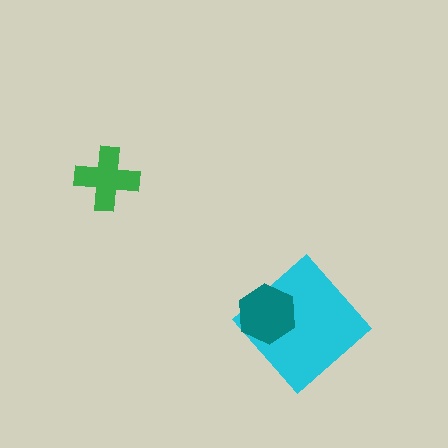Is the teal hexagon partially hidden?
No, no other shape covers it.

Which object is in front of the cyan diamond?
The teal hexagon is in front of the cyan diamond.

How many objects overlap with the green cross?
0 objects overlap with the green cross.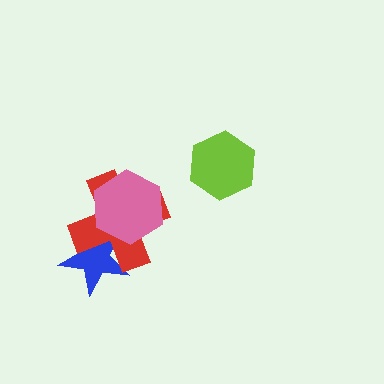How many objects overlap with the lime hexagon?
0 objects overlap with the lime hexagon.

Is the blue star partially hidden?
Yes, it is partially covered by another shape.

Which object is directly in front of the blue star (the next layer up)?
The red cross is directly in front of the blue star.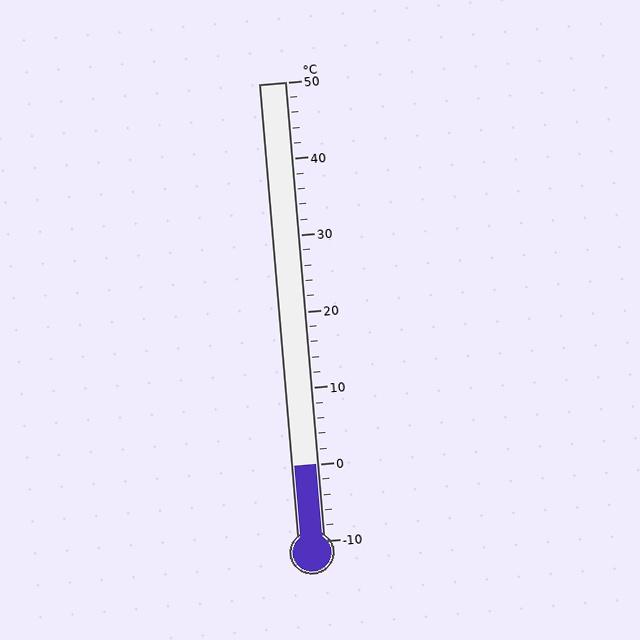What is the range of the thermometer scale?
The thermometer scale ranges from -10°C to 50°C.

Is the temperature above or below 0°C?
The temperature is at 0°C.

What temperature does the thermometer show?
The thermometer shows approximately 0°C.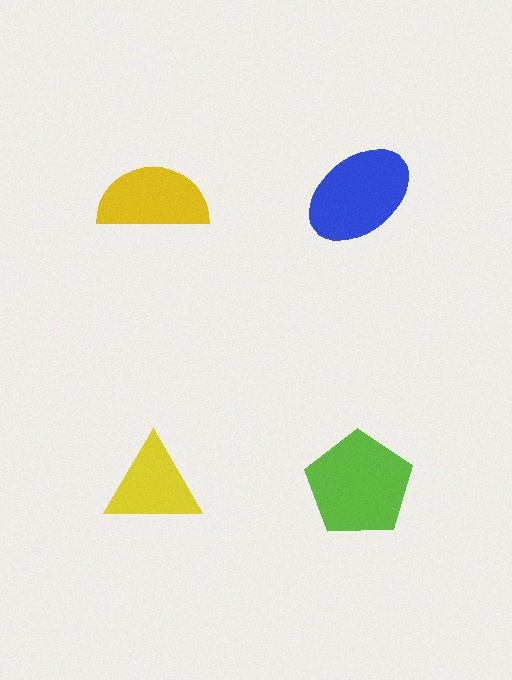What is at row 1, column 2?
A blue ellipse.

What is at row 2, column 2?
A lime pentagon.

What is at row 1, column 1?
A yellow semicircle.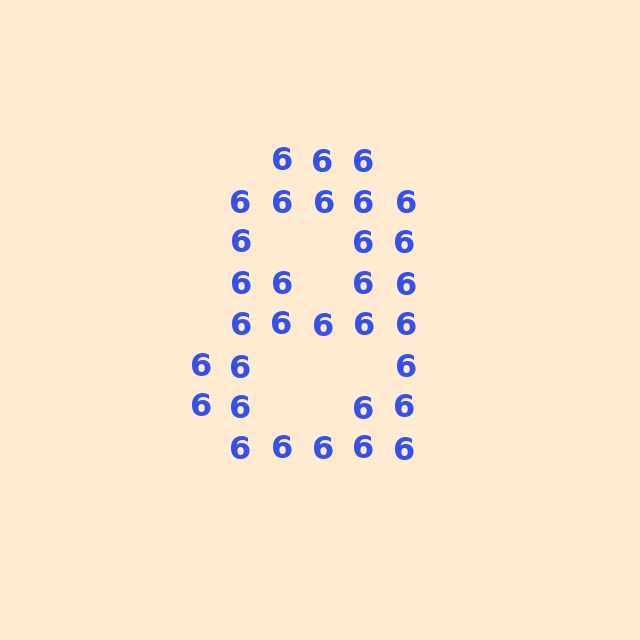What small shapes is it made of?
It is made of small digit 6's.